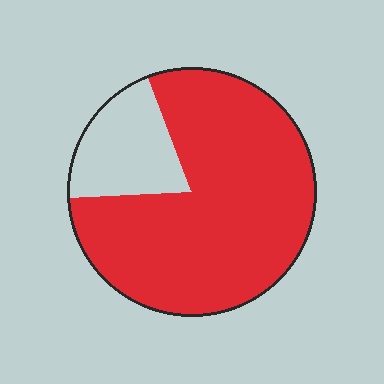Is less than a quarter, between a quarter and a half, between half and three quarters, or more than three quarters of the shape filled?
More than three quarters.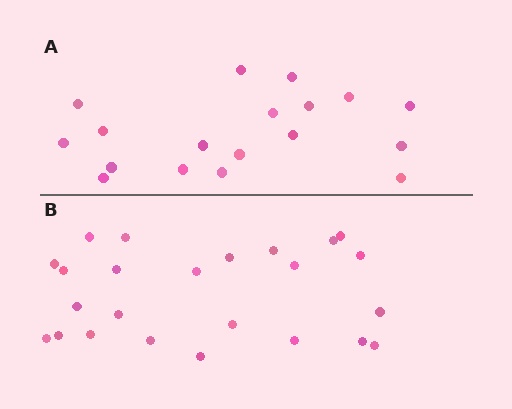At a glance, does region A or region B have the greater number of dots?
Region B (the bottom region) has more dots.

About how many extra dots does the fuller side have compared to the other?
Region B has about 6 more dots than region A.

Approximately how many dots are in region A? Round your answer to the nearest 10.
About 20 dots. (The exact count is 18, which rounds to 20.)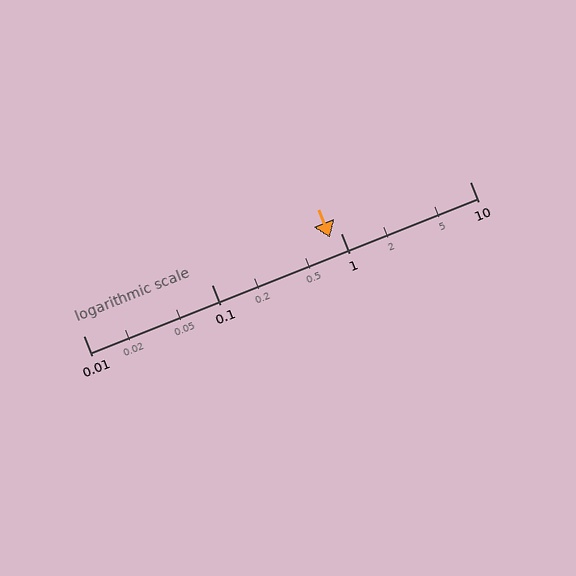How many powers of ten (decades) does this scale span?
The scale spans 3 decades, from 0.01 to 10.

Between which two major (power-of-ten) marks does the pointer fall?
The pointer is between 0.1 and 1.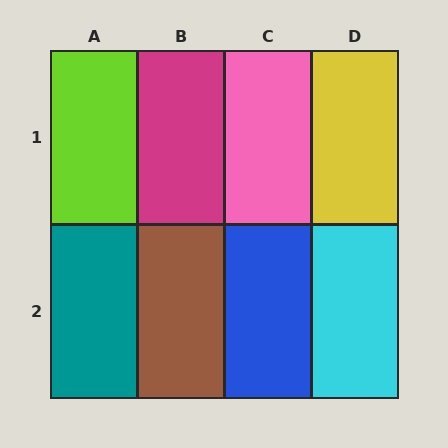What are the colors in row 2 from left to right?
Teal, brown, blue, cyan.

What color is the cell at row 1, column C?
Pink.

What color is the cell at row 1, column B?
Magenta.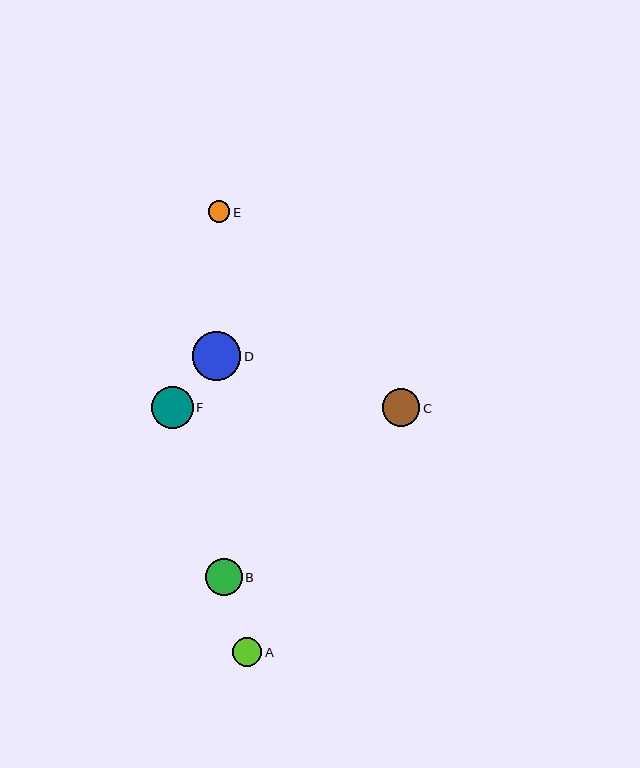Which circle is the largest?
Circle D is the largest with a size of approximately 49 pixels.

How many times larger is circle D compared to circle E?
Circle D is approximately 2.3 times the size of circle E.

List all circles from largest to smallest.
From largest to smallest: D, F, C, B, A, E.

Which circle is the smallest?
Circle E is the smallest with a size of approximately 21 pixels.